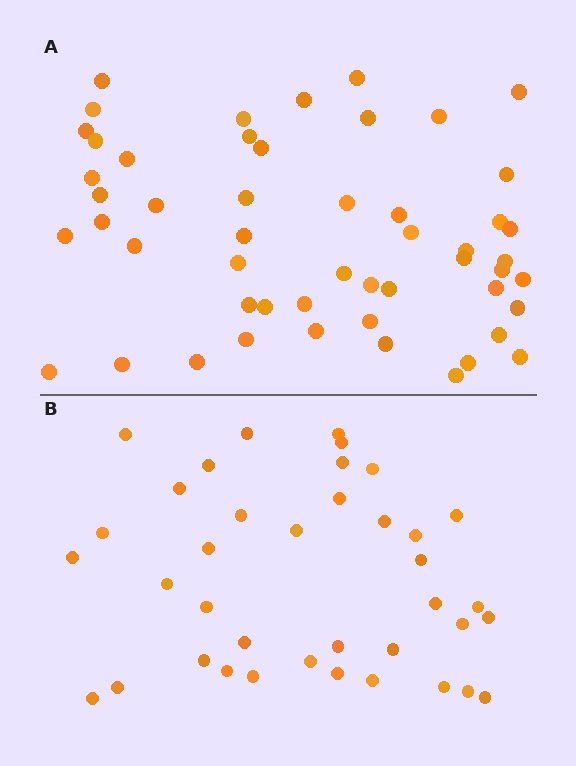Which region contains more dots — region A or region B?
Region A (the top region) has more dots.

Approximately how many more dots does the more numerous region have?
Region A has approximately 15 more dots than region B.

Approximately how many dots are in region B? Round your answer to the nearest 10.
About 40 dots. (The exact count is 38, which rounds to 40.)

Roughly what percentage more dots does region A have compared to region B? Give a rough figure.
About 35% more.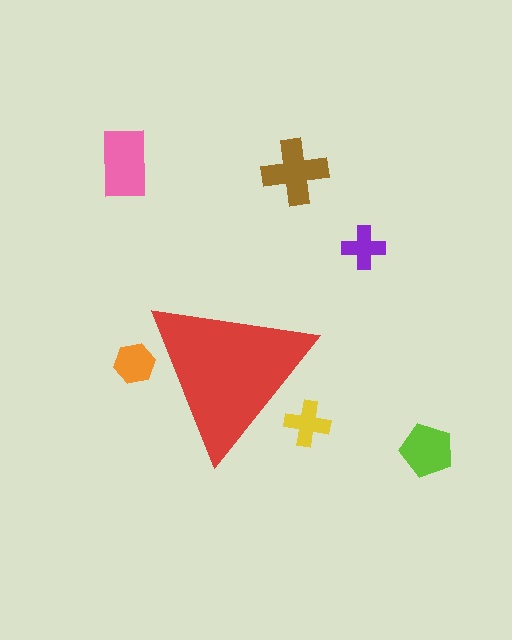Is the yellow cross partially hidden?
Yes, the yellow cross is partially hidden behind the red triangle.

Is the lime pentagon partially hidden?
No, the lime pentagon is fully visible.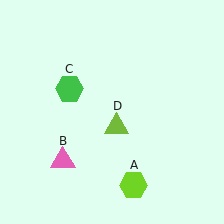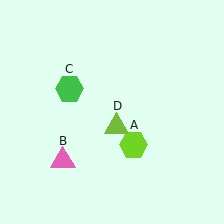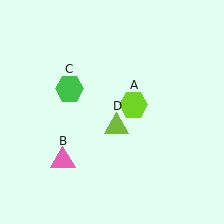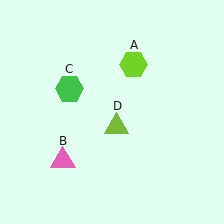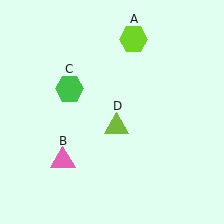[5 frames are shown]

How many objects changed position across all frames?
1 object changed position: lime hexagon (object A).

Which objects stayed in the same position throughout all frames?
Pink triangle (object B) and green hexagon (object C) and lime triangle (object D) remained stationary.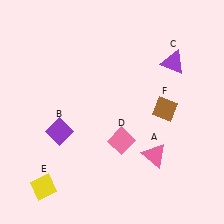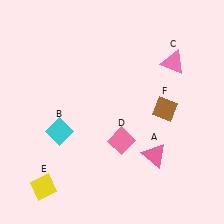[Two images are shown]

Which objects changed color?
B changed from purple to cyan. C changed from purple to pink.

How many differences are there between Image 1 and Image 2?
There are 2 differences between the two images.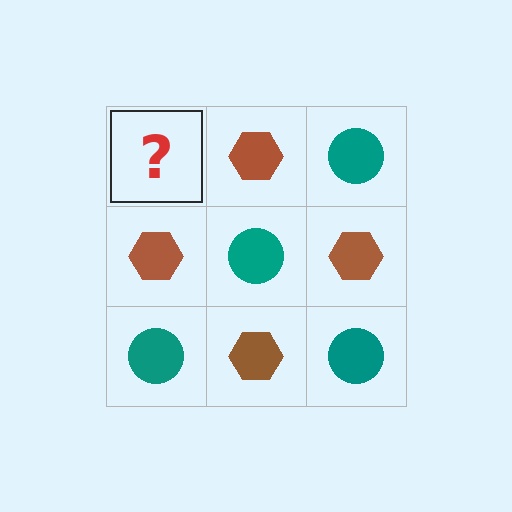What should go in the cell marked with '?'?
The missing cell should contain a teal circle.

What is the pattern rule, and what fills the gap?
The rule is that it alternates teal circle and brown hexagon in a checkerboard pattern. The gap should be filled with a teal circle.